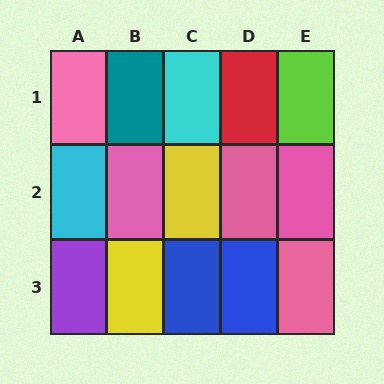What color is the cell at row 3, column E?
Pink.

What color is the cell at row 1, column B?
Teal.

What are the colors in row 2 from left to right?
Cyan, pink, yellow, pink, pink.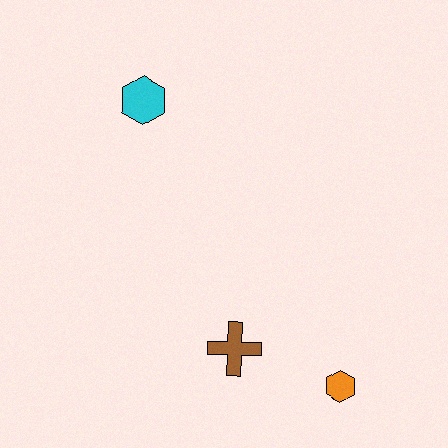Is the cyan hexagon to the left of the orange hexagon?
Yes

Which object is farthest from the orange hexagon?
The cyan hexagon is farthest from the orange hexagon.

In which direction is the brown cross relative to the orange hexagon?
The brown cross is to the left of the orange hexagon.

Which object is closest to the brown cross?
The orange hexagon is closest to the brown cross.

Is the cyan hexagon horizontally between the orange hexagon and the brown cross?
No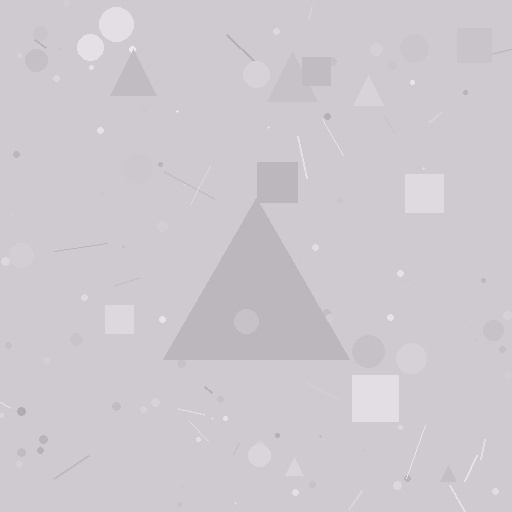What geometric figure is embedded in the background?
A triangle is embedded in the background.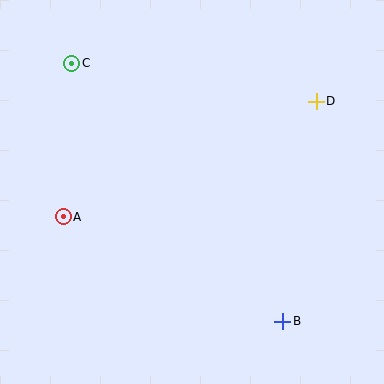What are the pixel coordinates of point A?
Point A is at (63, 217).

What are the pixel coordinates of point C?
Point C is at (72, 63).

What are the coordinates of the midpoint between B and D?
The midpoint between B and D is at (300, 211).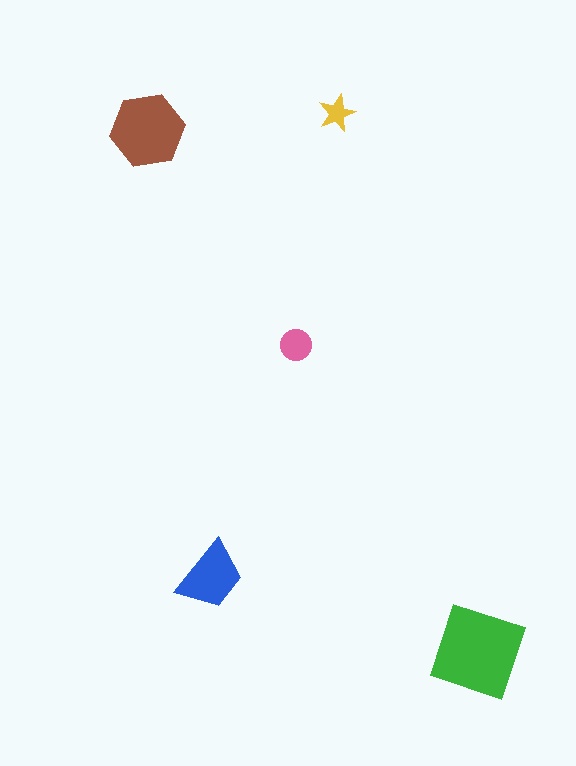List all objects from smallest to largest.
The yellow star, the pink circle, the blue trapezoid, the brown hexagon, the green diamond.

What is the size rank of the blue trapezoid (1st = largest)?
3rd.